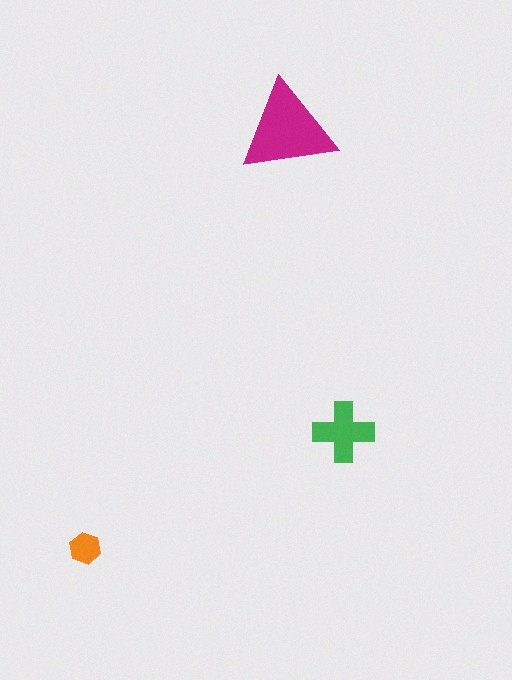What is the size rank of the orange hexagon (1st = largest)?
3rd.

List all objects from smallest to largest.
The orange hexagon, the green cross, the magenta triangle.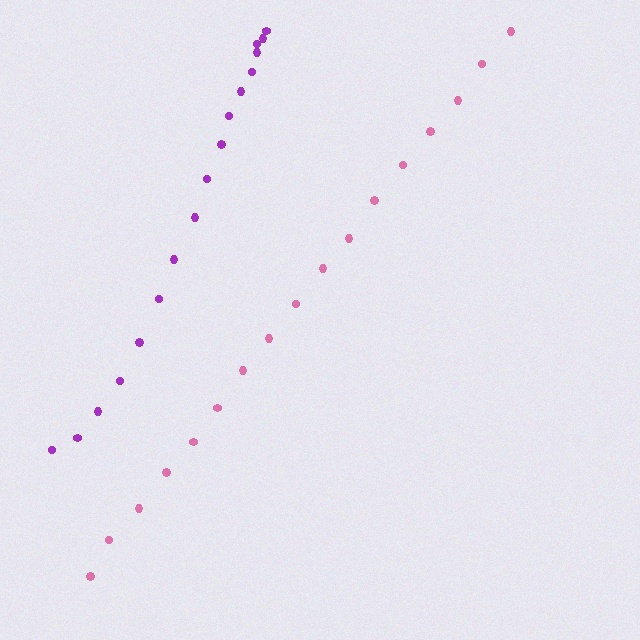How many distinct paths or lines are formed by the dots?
There are 2 distinct paths.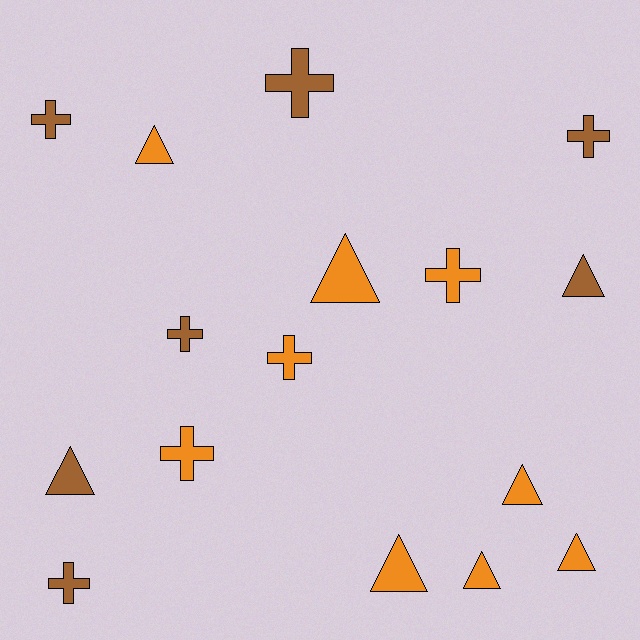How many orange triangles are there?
There are 6 orange triangles.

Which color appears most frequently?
Orange, with 9 objects.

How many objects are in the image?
There are 16 objects.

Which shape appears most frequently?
Triangle, with 8 objects.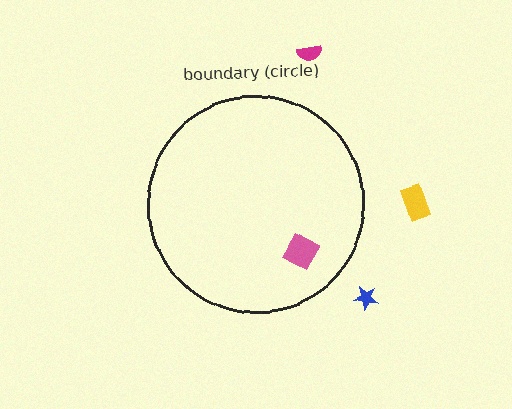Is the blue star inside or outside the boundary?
Outside.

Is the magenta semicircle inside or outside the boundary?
Outside.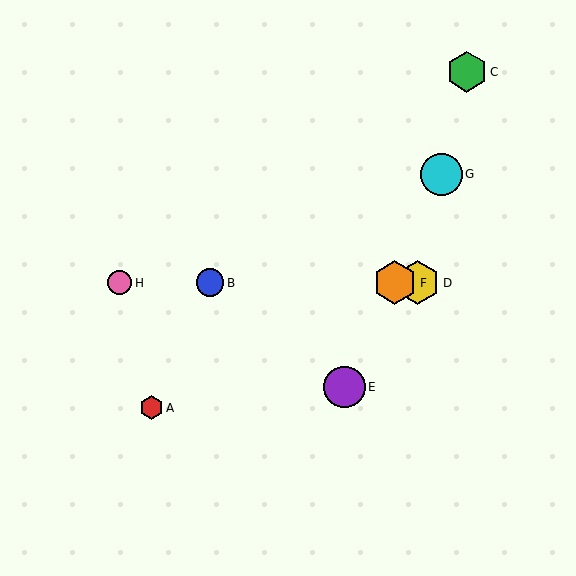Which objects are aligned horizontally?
Objects B, D, F, H are aligned horizontally.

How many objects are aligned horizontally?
4 objects (B, D, F, H) are aligned horizontally.